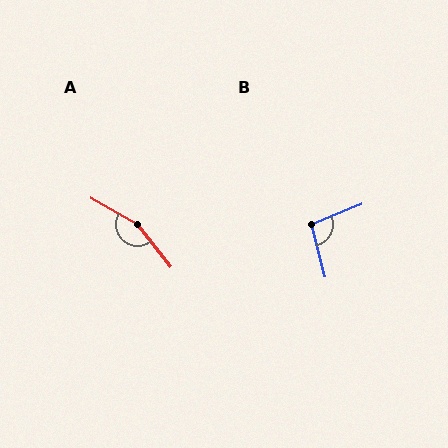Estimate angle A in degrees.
Approximately 158 degrees.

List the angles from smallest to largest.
B (97°), A (158°).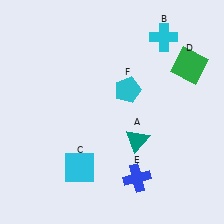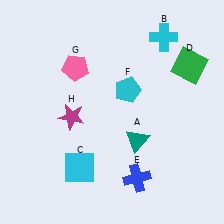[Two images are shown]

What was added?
A pink pentagon (G), a magenta star (H) were added in Image 2.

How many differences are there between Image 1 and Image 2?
There are 2 differences between the two images.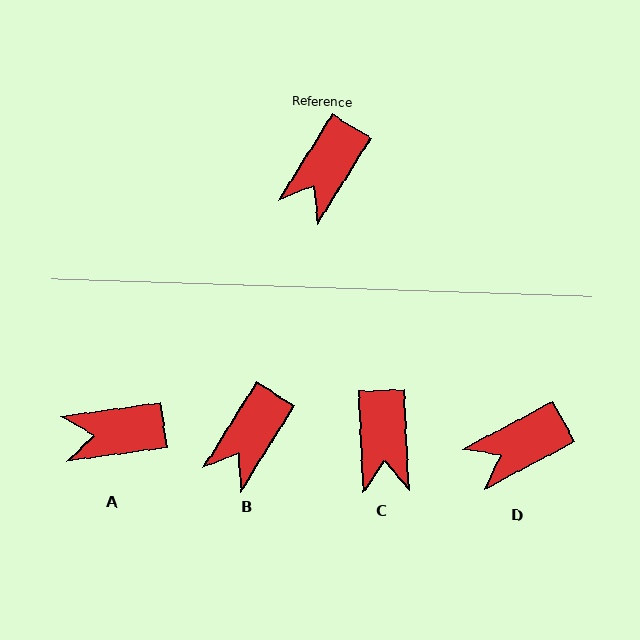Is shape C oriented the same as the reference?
No, it is off by about 34 degrees.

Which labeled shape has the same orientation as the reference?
B.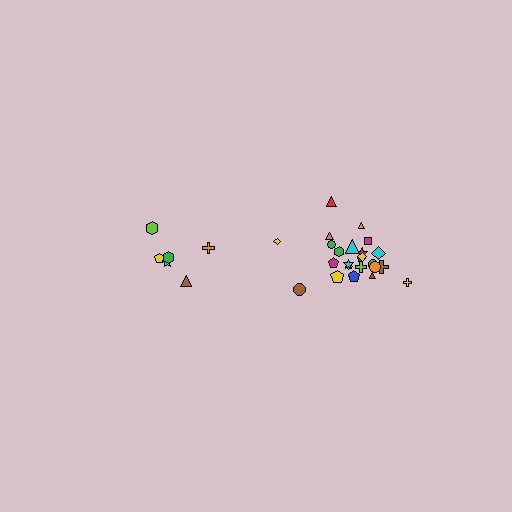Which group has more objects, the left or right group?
The right group.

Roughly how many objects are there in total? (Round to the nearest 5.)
Roughly 30 objects in total.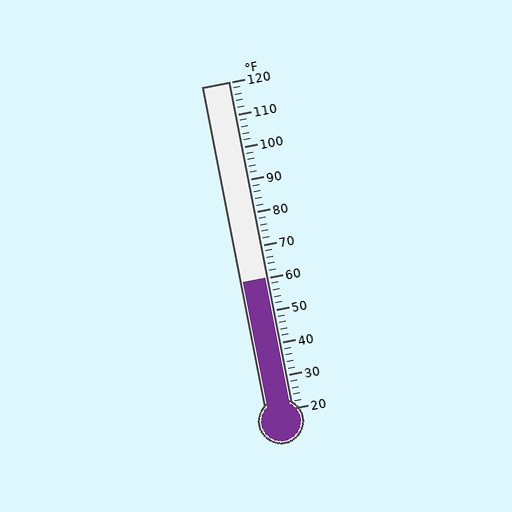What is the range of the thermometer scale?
The thermometer scale ranges from 20°F to 120°F.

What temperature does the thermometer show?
The thermometer shows approximately 60°F.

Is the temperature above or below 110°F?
The temperature is below 110°F.